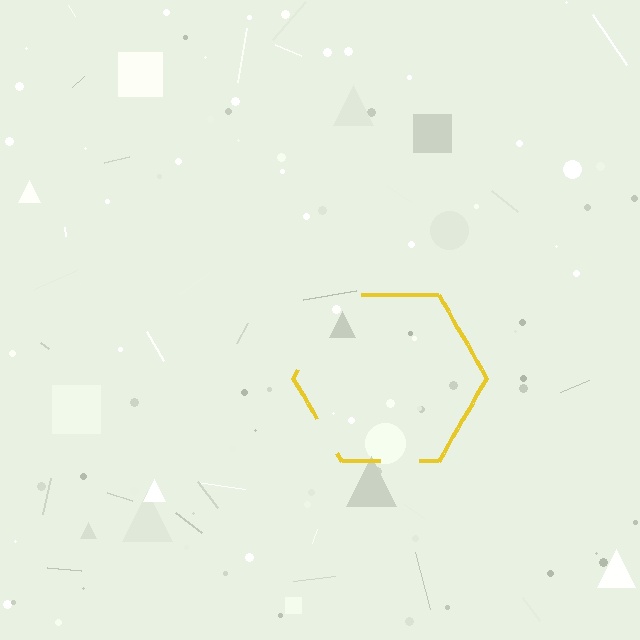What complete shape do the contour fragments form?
The contour fragments form a hexagon.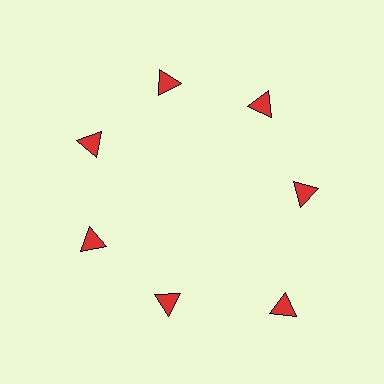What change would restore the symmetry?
The symmetry would be restored by moving it inward, back onto the ring so that all 7 triangles sit at equal angles and equal distance from the center.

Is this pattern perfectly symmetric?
No. The 7 red triangles are arranged in a ring, but one element near the 5 o'clock position is pushed outward from the center, breaking the 7-fold rotational symmetry.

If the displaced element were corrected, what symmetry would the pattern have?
It would have 7-fold rotational symmetry — the pattern would map onto itself every 51 degrees.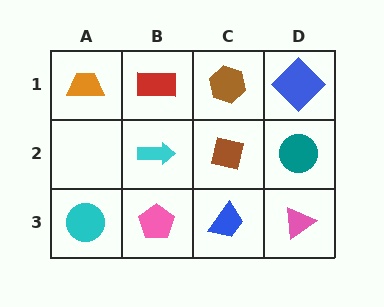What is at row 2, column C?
A brown square.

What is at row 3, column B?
A pink pentagon.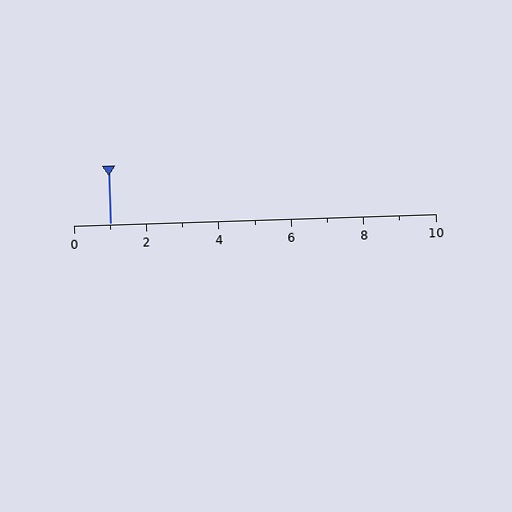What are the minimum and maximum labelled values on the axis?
The axis runs from 0 to 10.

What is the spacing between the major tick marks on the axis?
The major ticks are spaced 2 apart.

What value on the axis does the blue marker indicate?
The marker indicates approximately 1.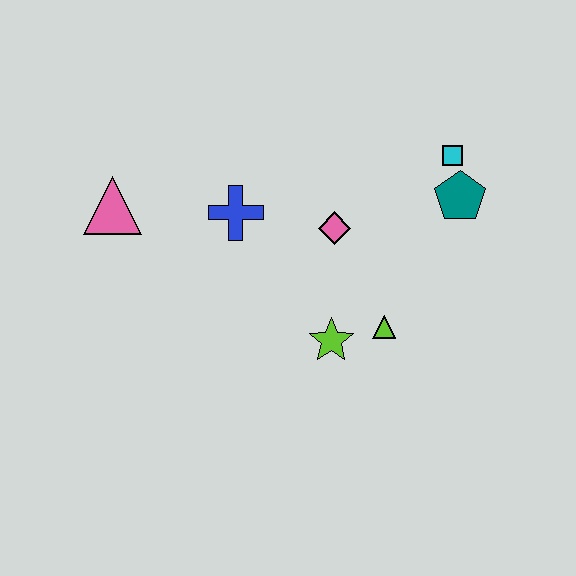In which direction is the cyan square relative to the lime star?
The cyan square is above the lime star.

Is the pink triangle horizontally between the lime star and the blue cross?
No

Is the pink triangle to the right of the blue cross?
No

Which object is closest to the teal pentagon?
The cyan square is closest to the teal pentagon.